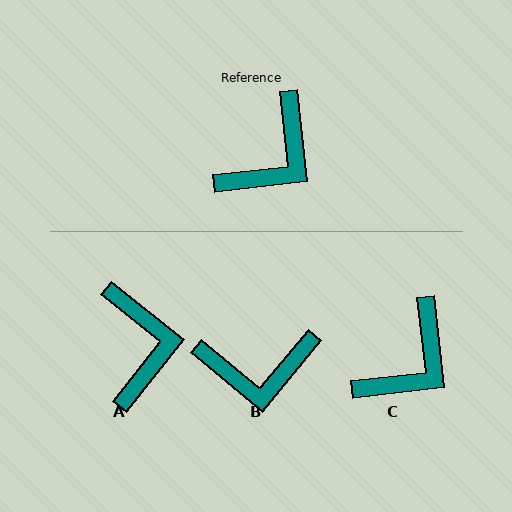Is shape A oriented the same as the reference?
No, it is off by about 45 degrees.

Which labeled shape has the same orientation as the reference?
C.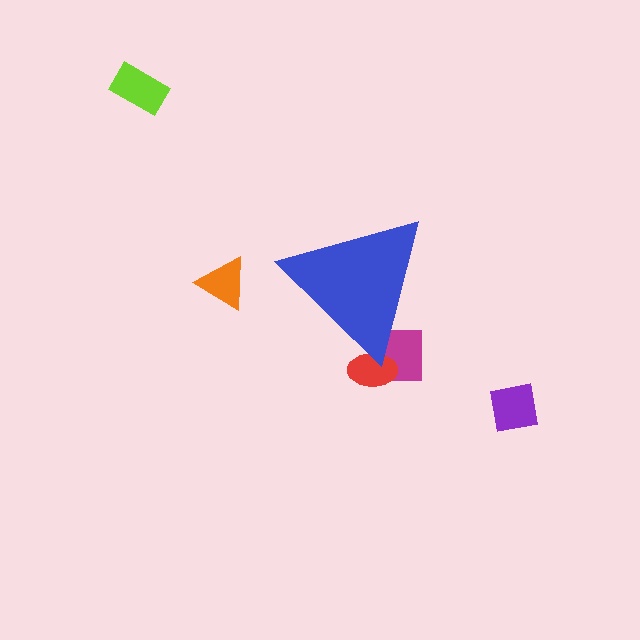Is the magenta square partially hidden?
Yes, the magenta square is partially hidden behind the blue triangle.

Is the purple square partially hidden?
No, the purple square is fully visible.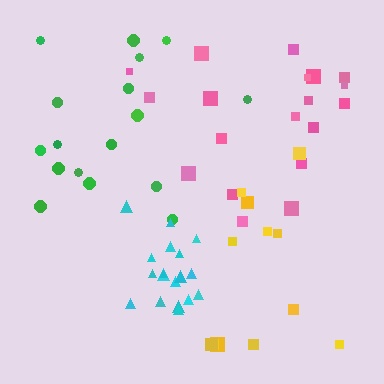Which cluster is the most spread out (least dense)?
Yellow.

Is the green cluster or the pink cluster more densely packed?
Pink.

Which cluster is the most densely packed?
Cyan.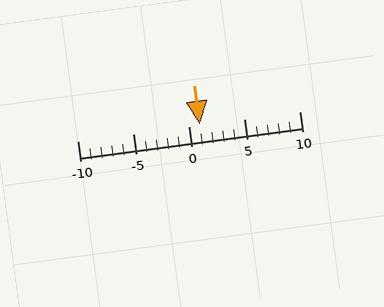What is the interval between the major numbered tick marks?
The major tick marks are spaced 5 units apart.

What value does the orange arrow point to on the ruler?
The orange arrow points to approximately 1.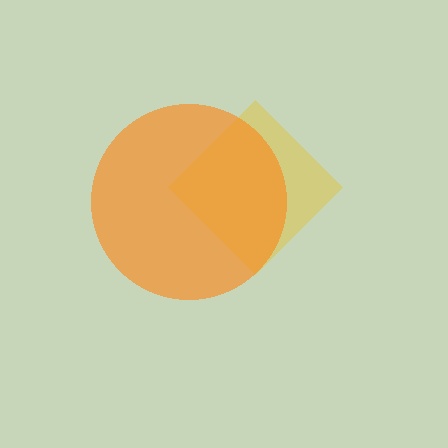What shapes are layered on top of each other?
The layered shapes are: a yellow diamond, an orange circle.